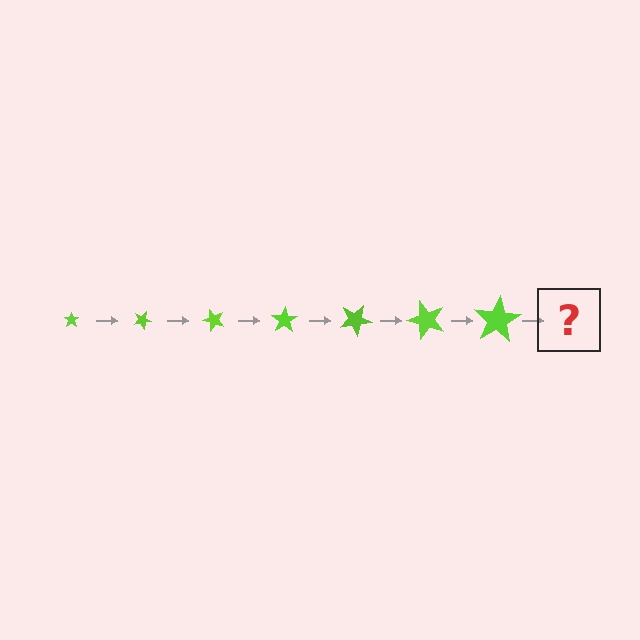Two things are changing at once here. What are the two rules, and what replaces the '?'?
The two rules are that the star grows larger each step and it rotates 25 degrees each step. The '?' should be a star, larger than the previous one and rotated 175 degrees from the start.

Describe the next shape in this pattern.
It should be a star, larger than the previous one and rotated 175 degrees from the start.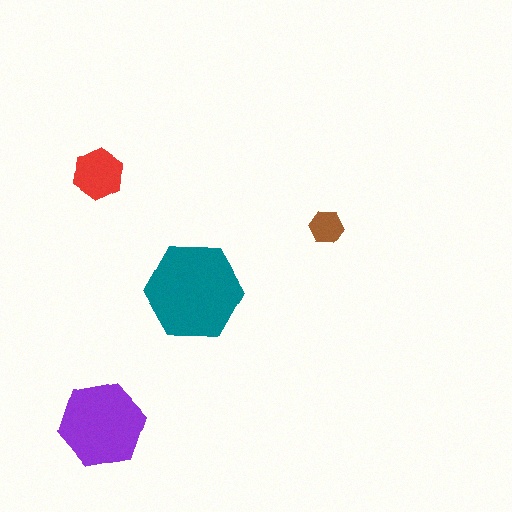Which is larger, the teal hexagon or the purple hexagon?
The teal one.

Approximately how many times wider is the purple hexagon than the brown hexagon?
About 2.5 times wider.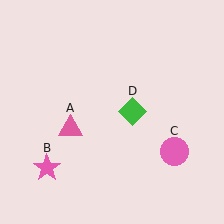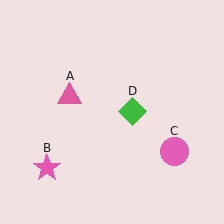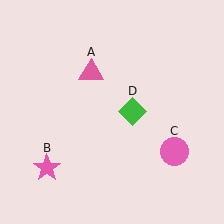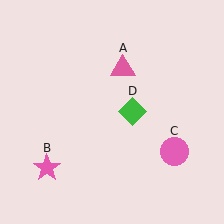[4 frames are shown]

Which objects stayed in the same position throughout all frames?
Pink star (object B) and pink circle (object C) and green diamond (object D) remained stationary.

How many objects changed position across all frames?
1 object changed position: pink triangle (object A).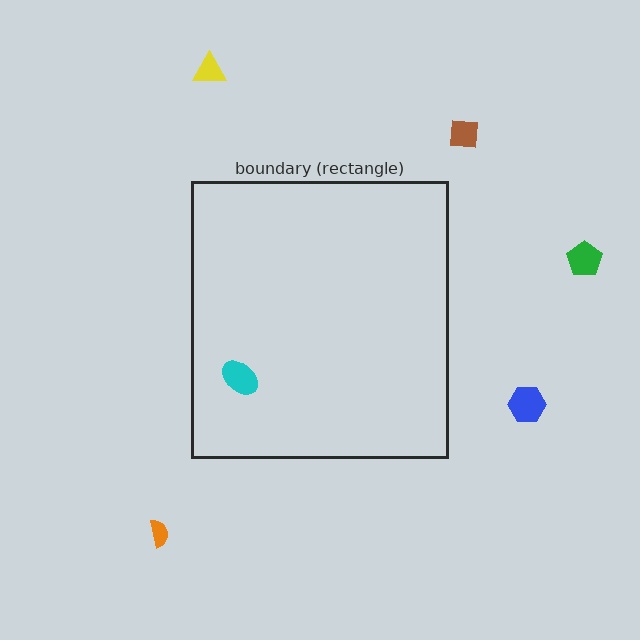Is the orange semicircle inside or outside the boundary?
Outside.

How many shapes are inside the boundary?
1 inside, 5 outside.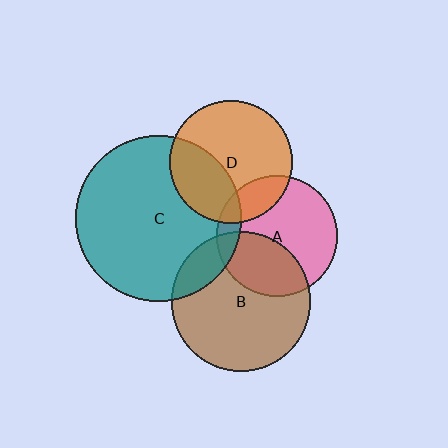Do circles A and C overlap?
Yes.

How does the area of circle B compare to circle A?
Approximately 1.3 times.